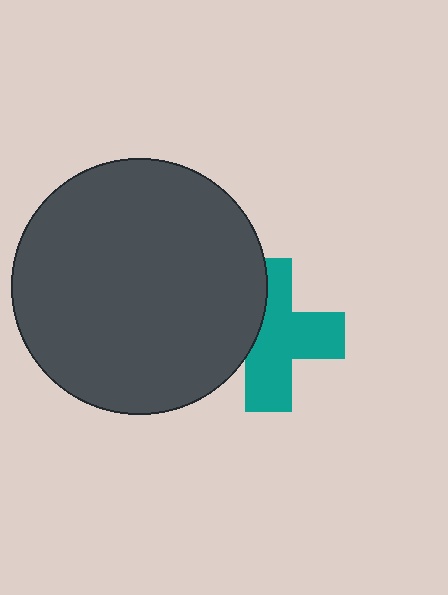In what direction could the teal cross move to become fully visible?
The teal cross could move right. That would shift it out from behind the dark gray circle entirely.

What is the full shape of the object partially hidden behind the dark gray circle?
The partially hidden object is a teal cross.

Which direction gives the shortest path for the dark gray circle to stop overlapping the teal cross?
Moving left gives the shortest separation.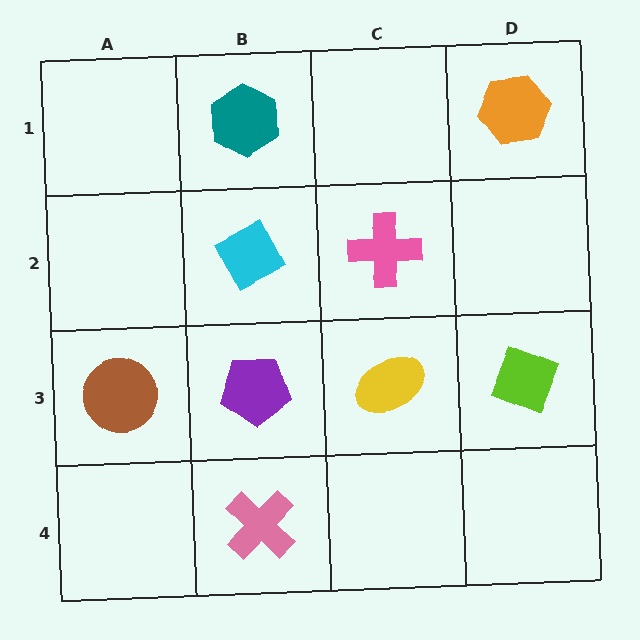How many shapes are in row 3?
4 shapes.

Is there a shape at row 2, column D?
No, that cell is empty.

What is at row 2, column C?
A pink cross.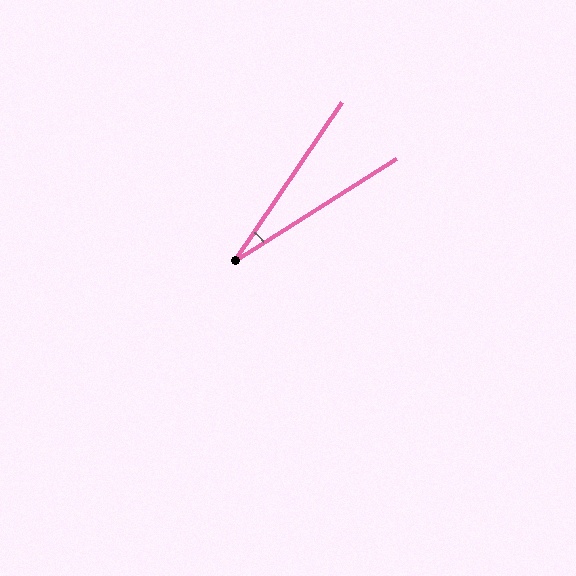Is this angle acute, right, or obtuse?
It is acute.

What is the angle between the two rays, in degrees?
Approximately 24 degrees.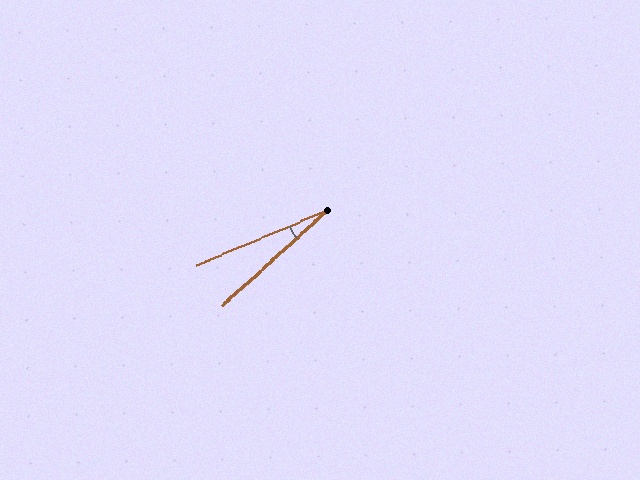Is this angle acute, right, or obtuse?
It is acute.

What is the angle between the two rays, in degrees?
Approximately 19 degrees.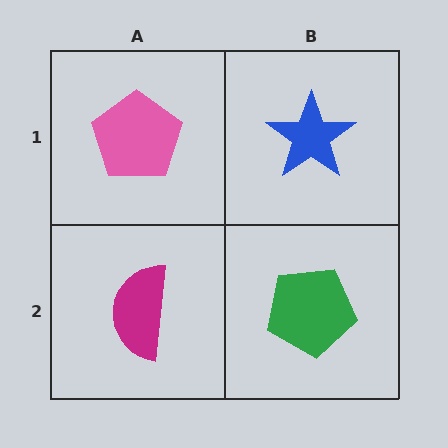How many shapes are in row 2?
2 shapes.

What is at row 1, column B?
A blue star.